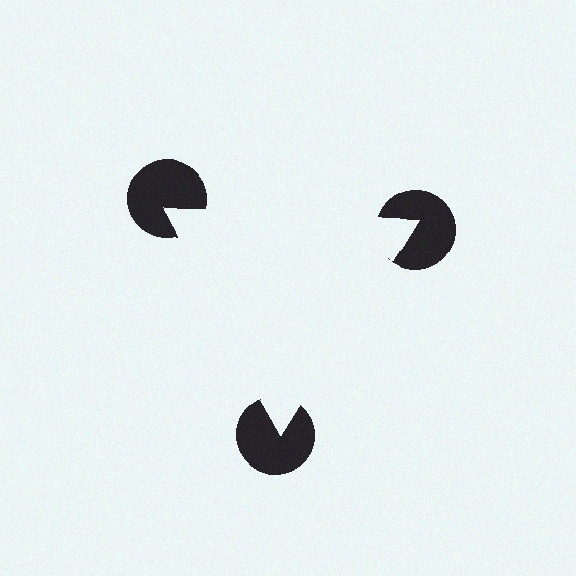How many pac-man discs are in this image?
There are 3 — one at each vertex of the illusory triangle.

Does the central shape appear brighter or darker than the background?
It typically appears slightly brighter than the background, even though no actual brightness change is drawn.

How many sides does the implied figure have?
3 sides.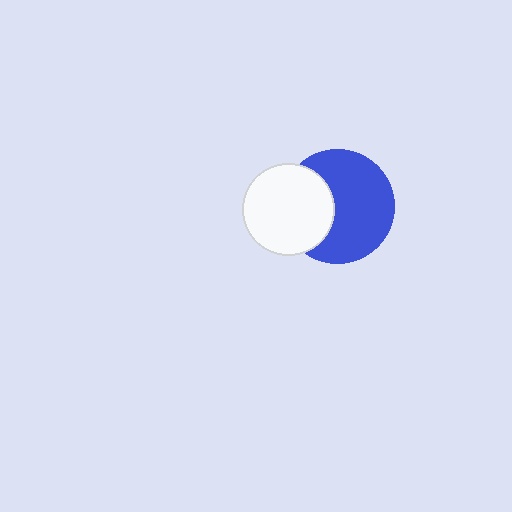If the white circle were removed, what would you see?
You would see the complete blue circle.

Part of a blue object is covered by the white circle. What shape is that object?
It is a circle.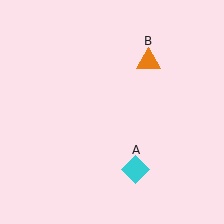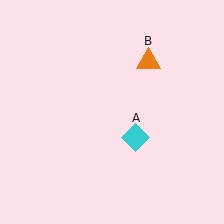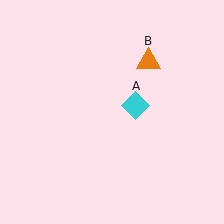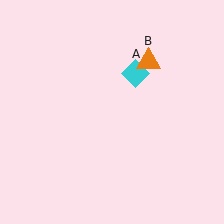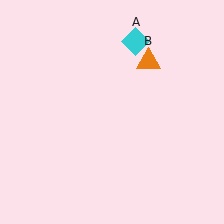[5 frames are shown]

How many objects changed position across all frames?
1 object changed position: cyan diamond (object A).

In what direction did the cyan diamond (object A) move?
The cyan diamond (object A) moved up.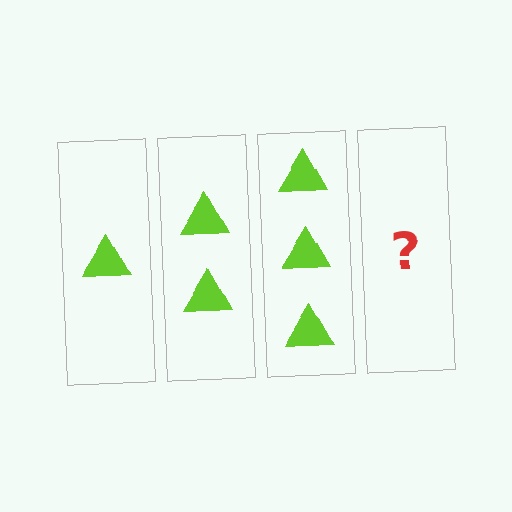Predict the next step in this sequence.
The next step is 4 triangles.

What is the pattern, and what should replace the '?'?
The pattern is that each step adds one more triangle. The '?' should be 4 triangles.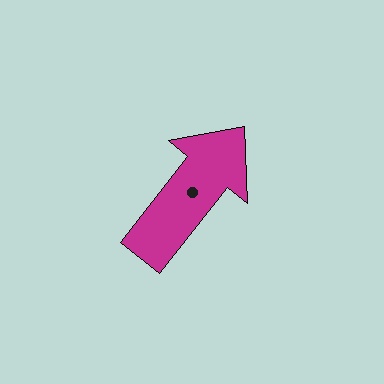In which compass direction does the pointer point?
Northeast.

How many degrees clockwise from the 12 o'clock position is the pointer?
Approximately 38 degrees.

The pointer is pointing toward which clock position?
Roughly 1 o'clock.